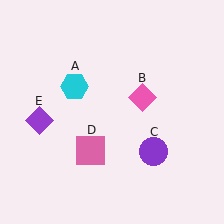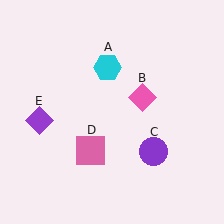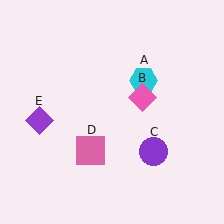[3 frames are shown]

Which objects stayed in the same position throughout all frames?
Pink diamond (object B) and purple circle (object C) and pink square (object D) and purple diamond (object E) remained stationary.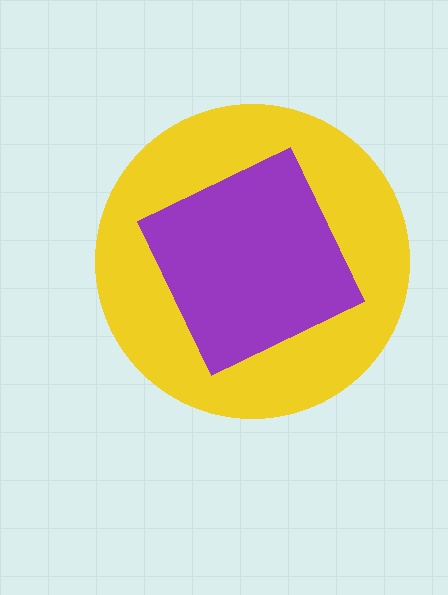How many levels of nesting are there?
2.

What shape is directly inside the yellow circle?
The purple square.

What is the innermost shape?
The purple square.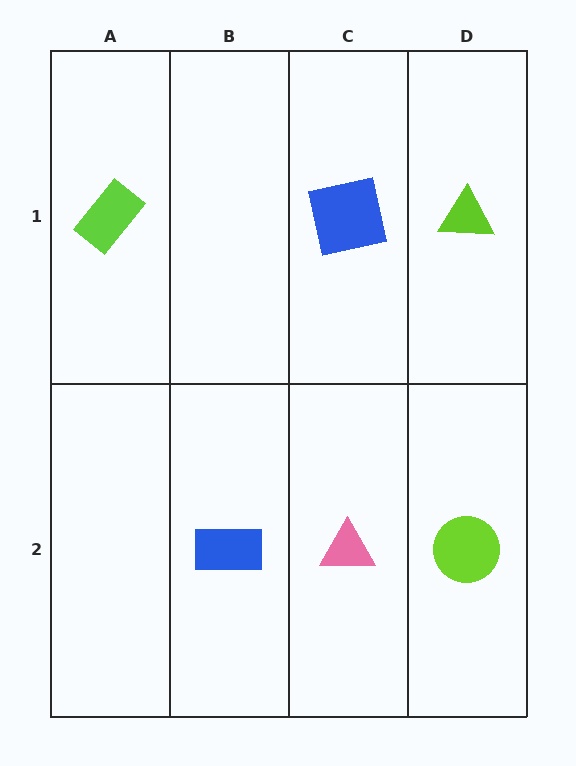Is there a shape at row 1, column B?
No, that cell is empty.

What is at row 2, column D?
A lime circle.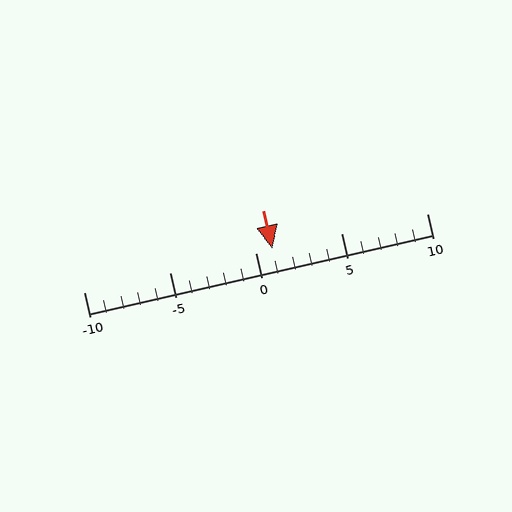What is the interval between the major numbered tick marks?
The major tick marks are spaced 5 units apart.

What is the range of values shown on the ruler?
The ruler shows values from -10 to 10.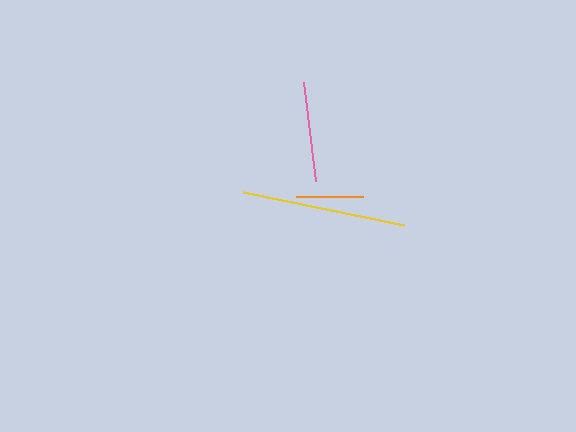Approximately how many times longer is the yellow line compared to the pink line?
The yellow line is approximately 1.6 times the length of the pink line.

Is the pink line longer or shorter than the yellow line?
The yellow line is longer than the pink line.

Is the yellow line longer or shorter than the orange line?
The yellow line is longer than the orange line.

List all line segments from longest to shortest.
From longest to shortest: yellow, pink, orange.